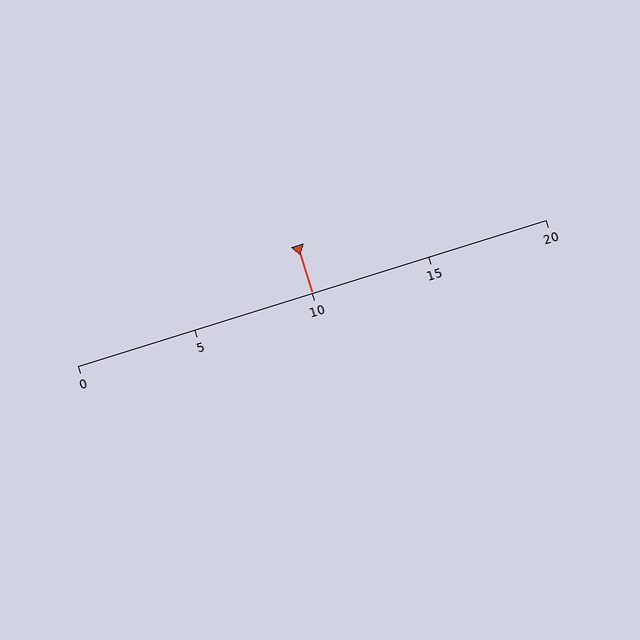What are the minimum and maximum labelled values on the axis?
The axis runs from 0 to 20.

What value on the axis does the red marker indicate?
The marker indicates approximately 10.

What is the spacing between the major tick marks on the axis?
The major ticks are spaced 5 apart.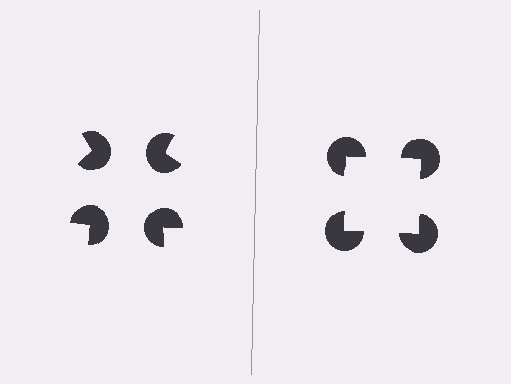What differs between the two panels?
The pac-man discs are positioned identically on both sides; only the wedge orientations differ. On the right they align to a square; on the left they are misaligned.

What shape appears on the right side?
An illusory square.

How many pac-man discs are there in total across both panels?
8 — 4 on each side.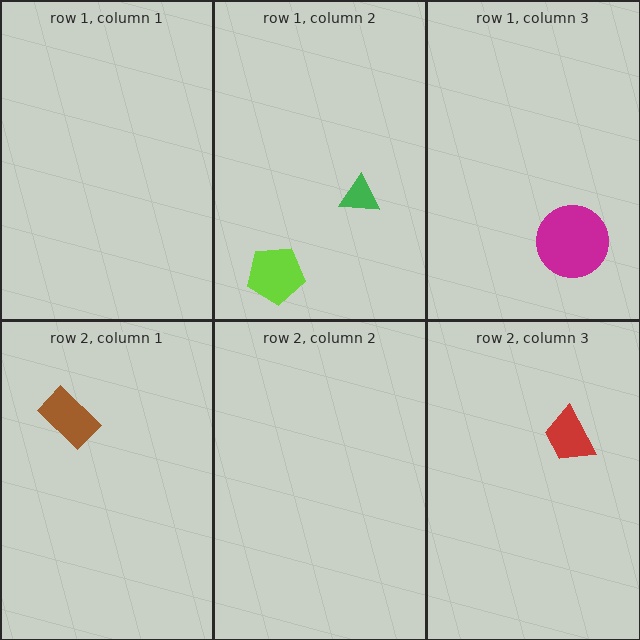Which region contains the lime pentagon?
The row 1, column 2 region.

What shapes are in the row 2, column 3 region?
The red trapezoid.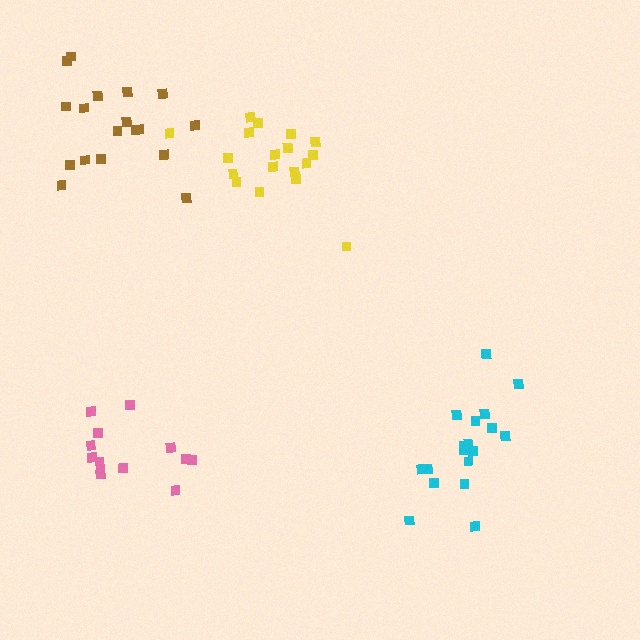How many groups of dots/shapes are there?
There are 4 groups.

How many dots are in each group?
Group 1: 13 dots, Group 2: 18 dots, Group 3: 18 dots, Group 4: 18 dots (67 total).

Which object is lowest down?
The cyan cluster is bottommost.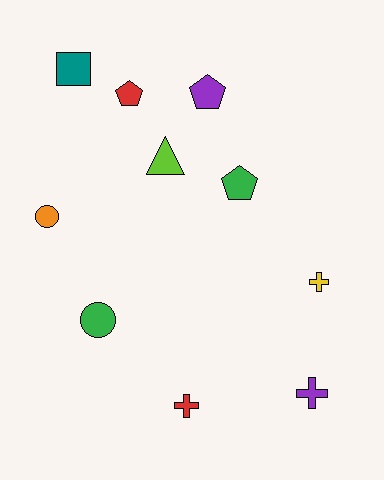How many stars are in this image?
There are no stars.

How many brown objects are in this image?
There are no brown objects.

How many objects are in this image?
There are 10 objects.